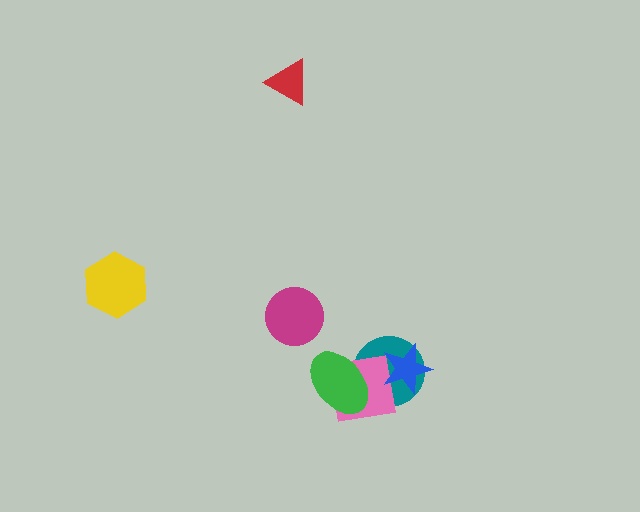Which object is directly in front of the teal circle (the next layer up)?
The pink square is directly in front of the teal circle.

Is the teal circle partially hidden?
Yes, it is partially covered by another shape.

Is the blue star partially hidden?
No, no other shape covers it.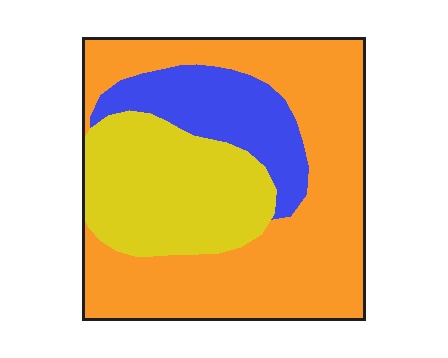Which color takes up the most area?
Orange, at roughly 55%.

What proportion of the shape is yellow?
Yellow covers around 30% of the shape.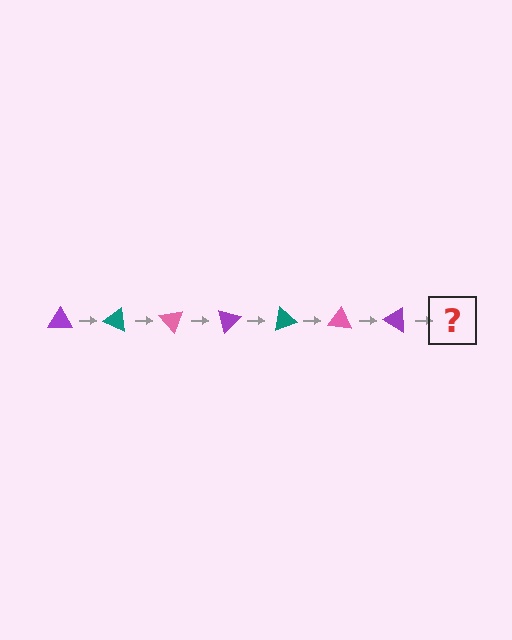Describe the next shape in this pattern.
It should be a teal triangle, rotated 175 degrees from the start.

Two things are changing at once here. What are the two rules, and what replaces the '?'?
The two rules are that it rotates 25 degrees each step and the color cycles through purple, teal, and pink. The '?' should be a teal triangle, rotated 175 degrees from the start.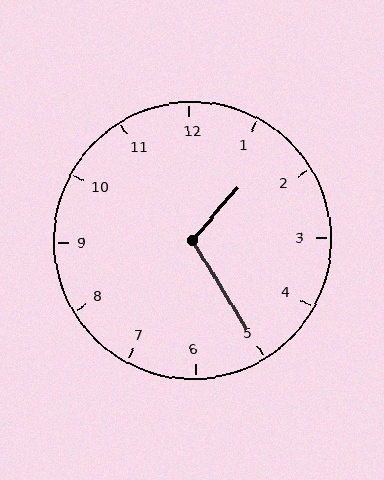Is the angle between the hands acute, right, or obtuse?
It is obtuse.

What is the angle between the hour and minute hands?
Approximately 108 degrees.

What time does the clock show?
1:25.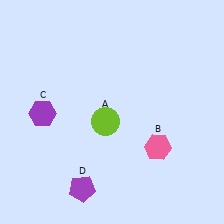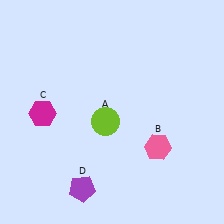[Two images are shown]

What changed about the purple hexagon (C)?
In Image 1, C is purple. In Image 2, it changed to magenta.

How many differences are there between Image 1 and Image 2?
There is 1 difference between the two images.